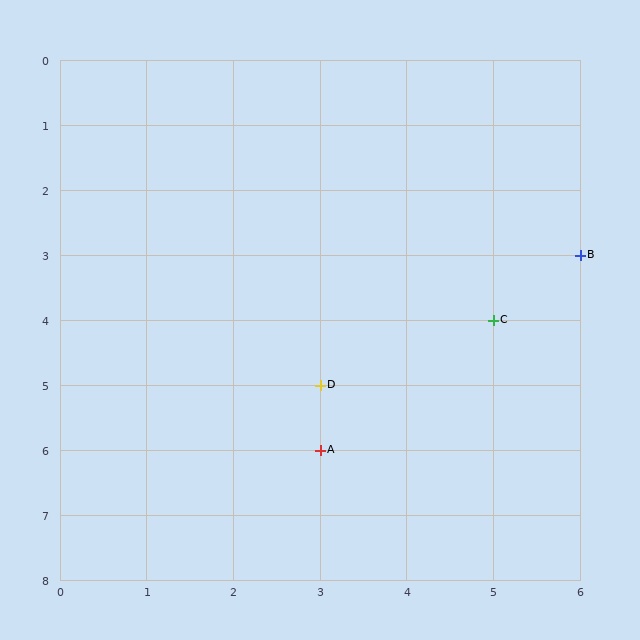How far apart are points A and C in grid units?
Points A and C are 2 columns and 2 rows apart (about 2.8 grid units diagonally).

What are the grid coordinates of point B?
Point B is at grid coordinates (6, 3).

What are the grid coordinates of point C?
Point C is at grid coordinates (5, 4).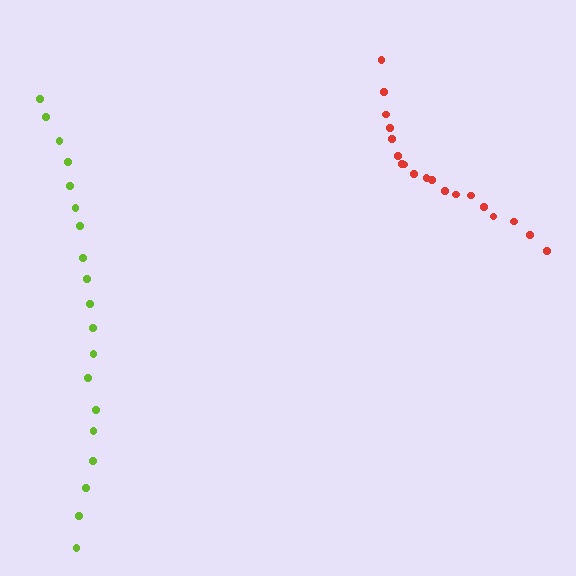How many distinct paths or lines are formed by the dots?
There are 2 distinct paths.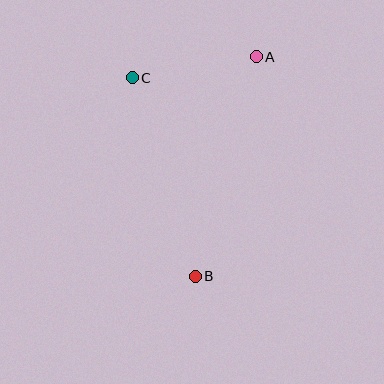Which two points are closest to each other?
Points A and C are closest to each other.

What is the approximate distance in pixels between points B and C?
The distance between B and C is approximately 208 pixels.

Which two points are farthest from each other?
Points A and B are farthest from each other.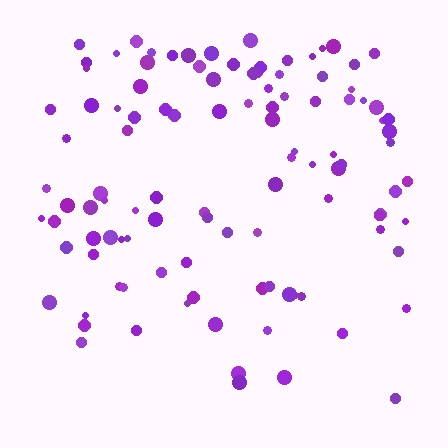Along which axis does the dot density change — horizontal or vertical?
Vertical.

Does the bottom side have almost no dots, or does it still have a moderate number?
Still a moderate number, just noticeably fewer than the top.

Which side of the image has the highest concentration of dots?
The top.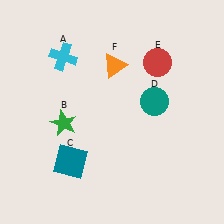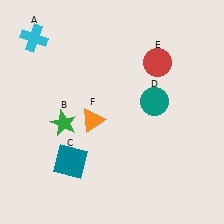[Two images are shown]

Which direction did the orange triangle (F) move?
The orange triangle (F) moved down.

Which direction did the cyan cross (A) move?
The cyan cross (A) moved left.